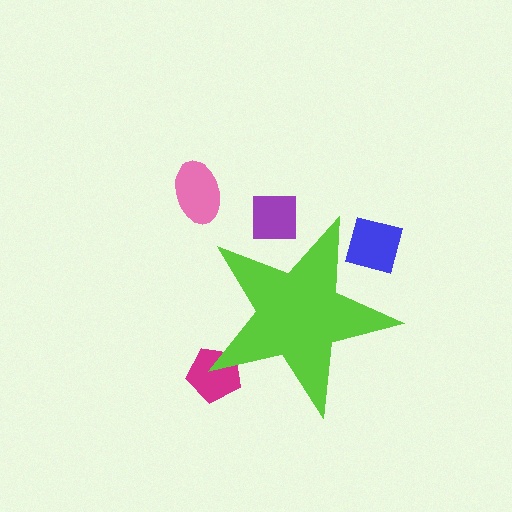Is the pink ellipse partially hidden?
No, the pink ellipse is fully visible.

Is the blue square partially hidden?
Yes, the blue square is partially hidden behind the lime star.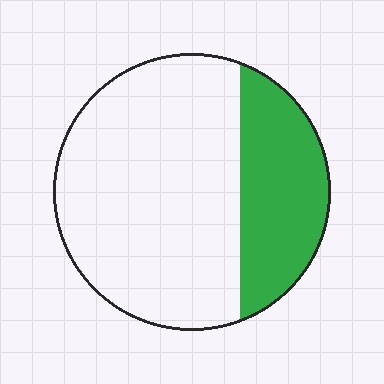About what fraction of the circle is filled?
About one quarter (1/4).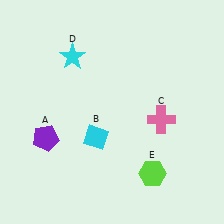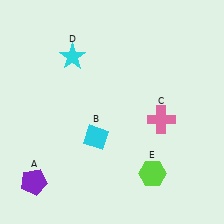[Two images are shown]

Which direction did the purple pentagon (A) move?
The purple pentagon (A) moved down.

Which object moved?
The purple pentagon (A) moved down.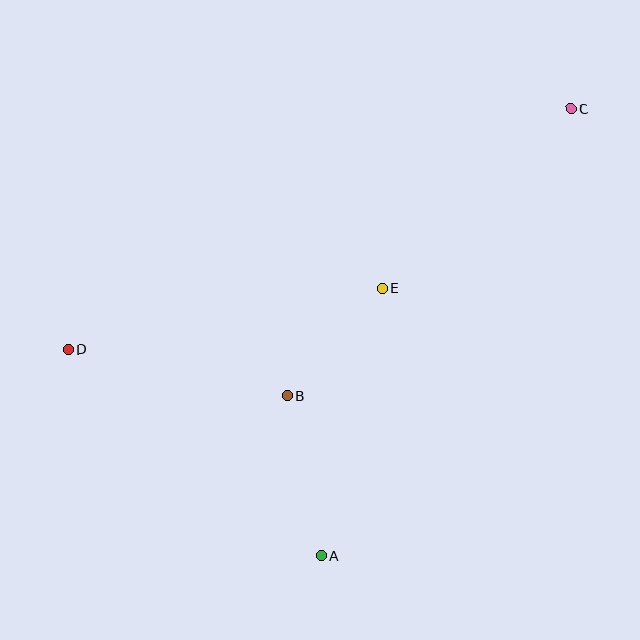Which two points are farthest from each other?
Points C and D are farthest from each other.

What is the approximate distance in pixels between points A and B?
The distance between A and B is approximately 164 pixels.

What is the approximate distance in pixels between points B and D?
The distance between B and D is approximately 224 pixels.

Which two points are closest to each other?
Points B and E are closest to each other.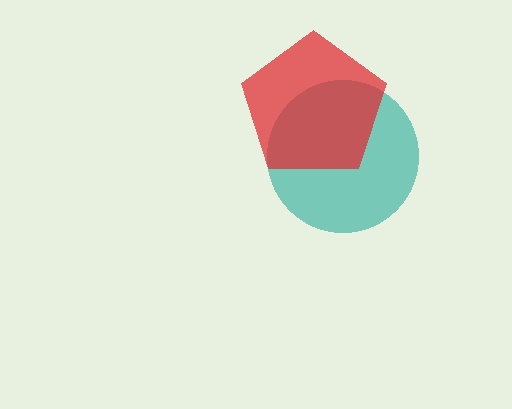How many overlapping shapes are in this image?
There are 2 overlapping shapes in the image.